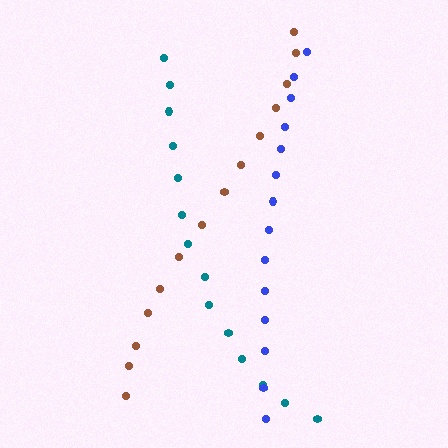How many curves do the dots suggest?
There are 3 distinct paths.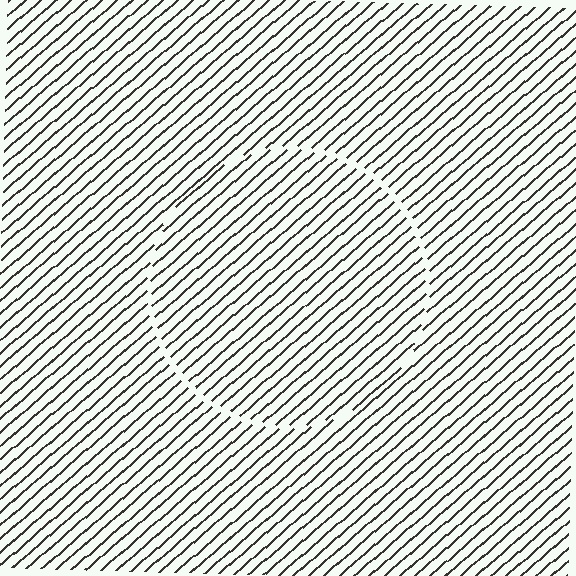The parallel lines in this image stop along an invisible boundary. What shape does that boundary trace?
An illusory circle. The interior of the shape contains the same grating, shifted by half a period — the contour is defined by the phase discontinuity where line-ends from the inner and outer gratings abut.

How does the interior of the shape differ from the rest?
The interior of the shape contains the same grating, shifted by half a period — the contour is defined by the phase discontinuity where line-ends from the inner and outer gratings abut.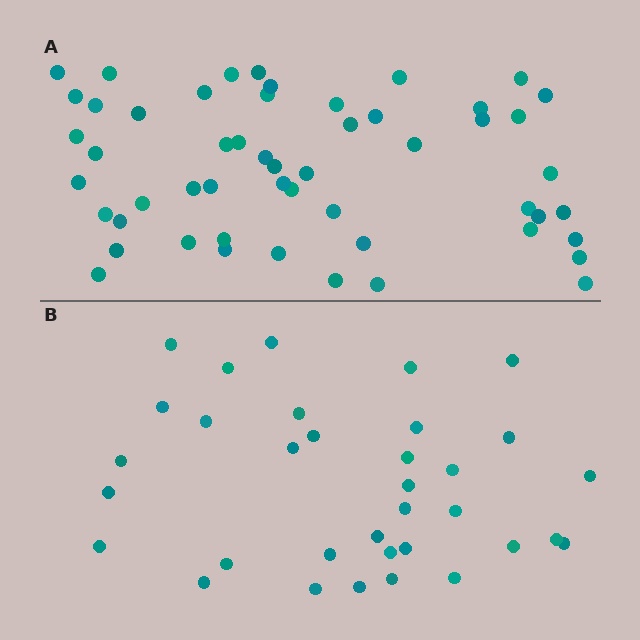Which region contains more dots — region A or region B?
Region A (the top region) has more dots.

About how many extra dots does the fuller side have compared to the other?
Region A has approximately 20 more dots than region B.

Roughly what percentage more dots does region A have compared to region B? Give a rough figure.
About 55% more.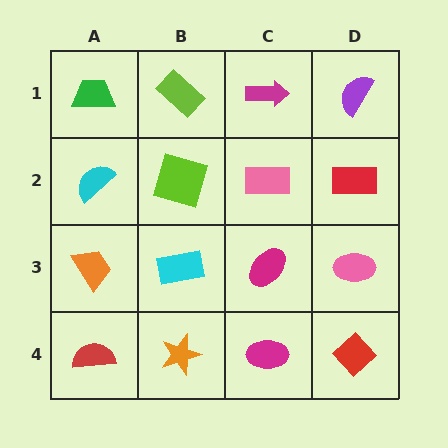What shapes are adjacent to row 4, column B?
A cyan rectangle (row 3, column B), a red semicircle (row 4, column A), a magenta ellipse (row 4, column C).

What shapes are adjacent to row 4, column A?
An orange trapezoid (row 3, column A), an orange star (row 4, column B).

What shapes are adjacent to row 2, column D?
A purple semicircle (row 1, column D), a pink ellipse (row 3, column D), a pink rectangle (row 2, column C).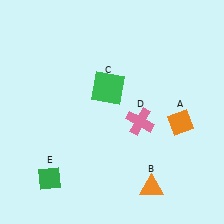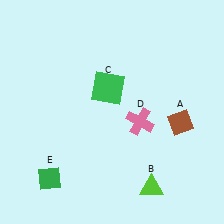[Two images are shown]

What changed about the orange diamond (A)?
In Image 1, A is orange. In Image 2, it changed to brown.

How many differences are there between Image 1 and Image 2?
There are 2 differences between the two images.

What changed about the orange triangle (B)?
In Image 1, B is orange. In Image 2, it changed to lime.